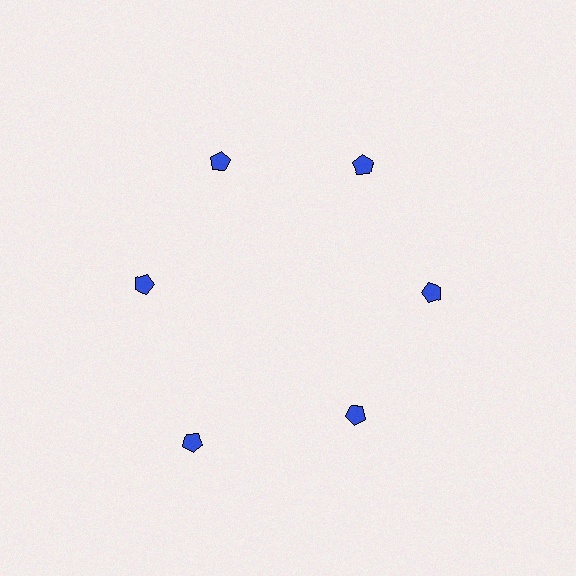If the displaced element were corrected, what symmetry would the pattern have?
It would have 6-fold rotational symmetry — the pattern would map onto itself every 60 degrees.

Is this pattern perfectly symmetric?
No. The 6 blue pentagons are arranged in a ring, but one element near the 7 o'clock position is pushed outward from the center, breaking the 6-fold rotational symmetry.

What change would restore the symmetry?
The symmetry would be restored by moving it inward, back onto the ring so that all 6 pentagons sit at equal angles and equal distance from the center.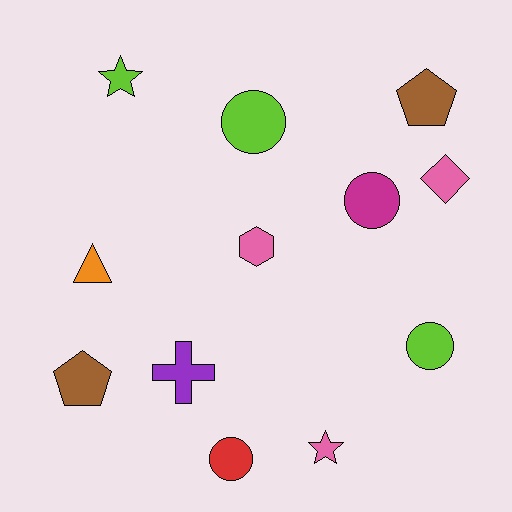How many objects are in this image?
There are 12 objects.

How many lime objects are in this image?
There are 3 lime objects.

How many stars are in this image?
There are 2 stars.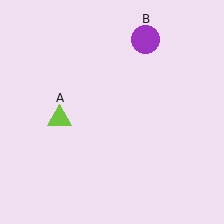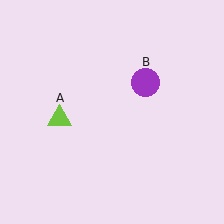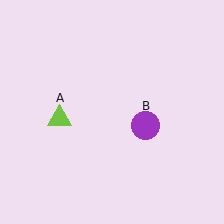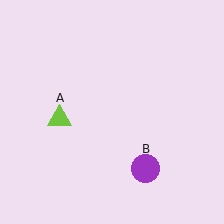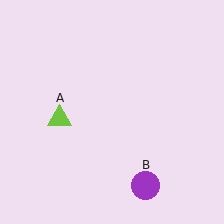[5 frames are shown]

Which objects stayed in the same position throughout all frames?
Lime triangle (object A) remained stationary.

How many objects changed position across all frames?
1 object changed position: purple circle (object B).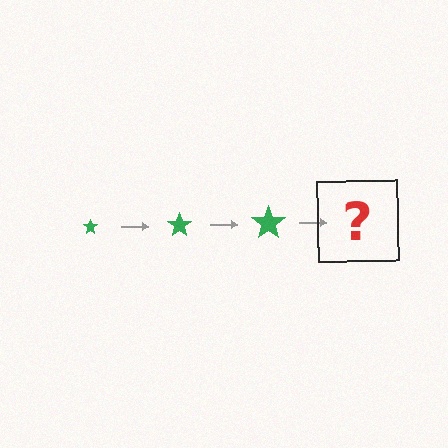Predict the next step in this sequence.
The next step is a green star, larger than the previous one.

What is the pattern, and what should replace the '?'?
The pattern is that the star gets progressively larger each step. The '?' should be a green star, larger than the previous one.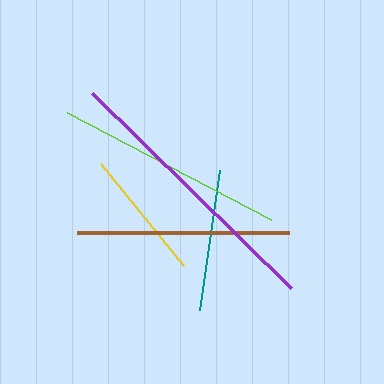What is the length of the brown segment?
The brown segment is approximately 212 pixels long.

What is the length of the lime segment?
The lime segment is approximately 231 pixels long.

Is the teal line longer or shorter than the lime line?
The lime line is longer than the teal line.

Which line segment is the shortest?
The yellow line is the shortest at approximately 131 pixels.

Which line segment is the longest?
The purple line is the longest at approximately 279 pixels.